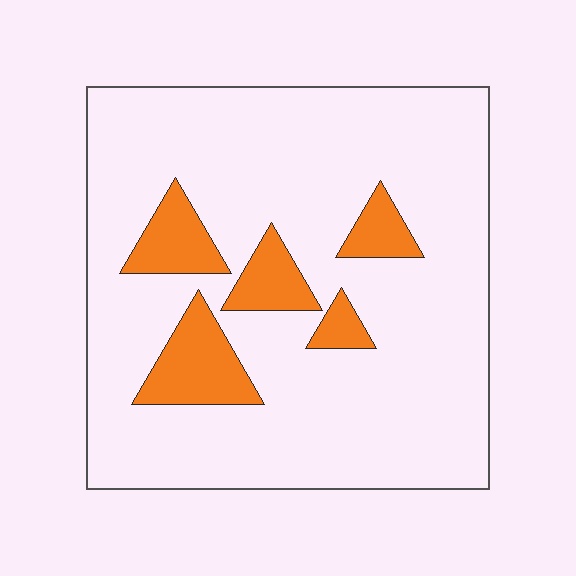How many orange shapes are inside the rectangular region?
5.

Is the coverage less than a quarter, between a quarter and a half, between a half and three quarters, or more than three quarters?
Less than a quarter.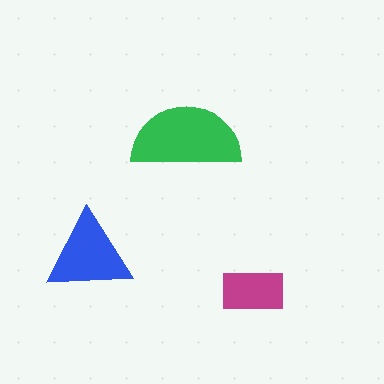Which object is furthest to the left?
The blue triangle is leftmost.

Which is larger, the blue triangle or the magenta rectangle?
The blue triangle.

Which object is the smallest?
The magenta rectangle.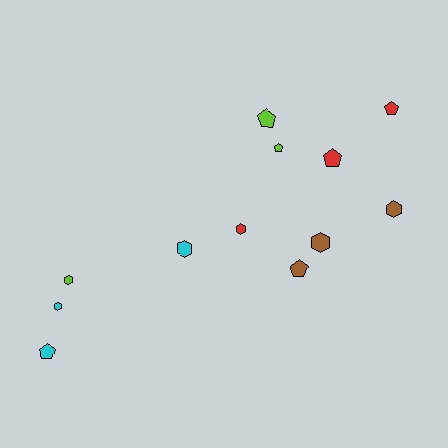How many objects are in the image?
There are 12 objects.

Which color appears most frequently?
Red, with 3 objects.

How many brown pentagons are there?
There is 1 brown pentagon.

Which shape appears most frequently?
Pentagon, with 6 objects.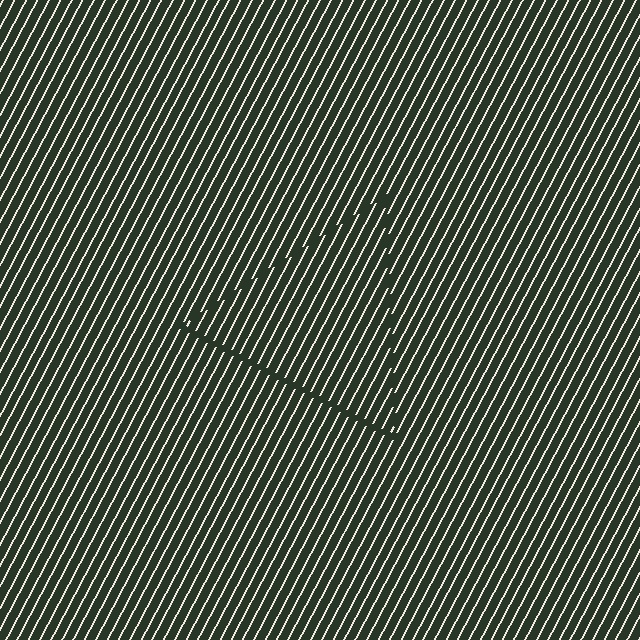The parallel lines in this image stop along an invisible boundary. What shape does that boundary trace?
An illusory triangle. The interior of the shape contains the same grating, shifted by half a period — the contour is defined by the phase discontinuity where line-ends from the inner and outer gratings abut.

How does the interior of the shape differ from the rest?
The interior of the shape contains the same grating, shifted by half a period — the contour is defined by the phase discontinuity where line-ends from the inner and outer gratings abut.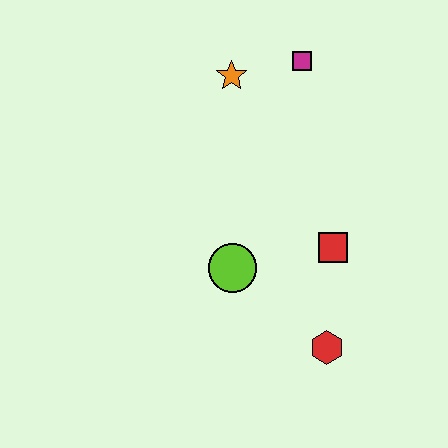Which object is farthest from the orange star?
The red hexagon is farthest from the orange star.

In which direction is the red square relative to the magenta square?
The red square is below the magenta square.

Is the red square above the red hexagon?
Yes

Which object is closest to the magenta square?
The orange star is closest to the magenta square.